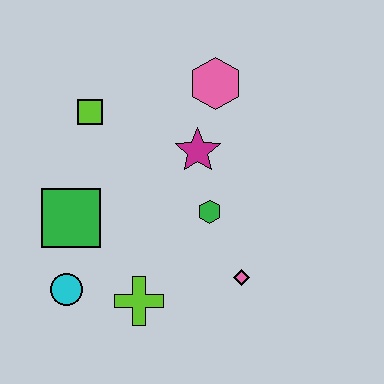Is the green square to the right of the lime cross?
No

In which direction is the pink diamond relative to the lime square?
The pink diamond is below the lime square.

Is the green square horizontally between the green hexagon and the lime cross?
No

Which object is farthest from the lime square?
The pink diamond is farthest from the lime square.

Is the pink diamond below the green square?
Yes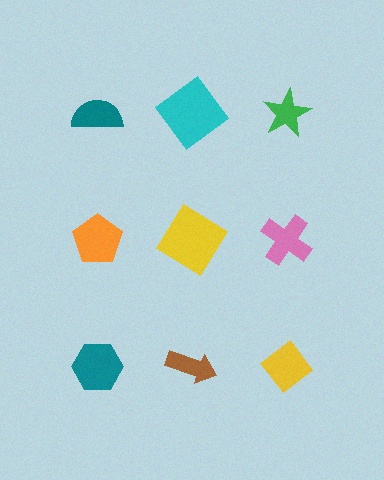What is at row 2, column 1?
An orange pentagon.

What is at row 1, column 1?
A teal semicircle.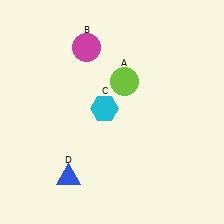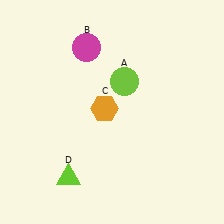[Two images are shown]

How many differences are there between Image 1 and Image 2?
There are 2 differences between the two images.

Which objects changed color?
C changed from cyan to orange. D changed from blue to lime.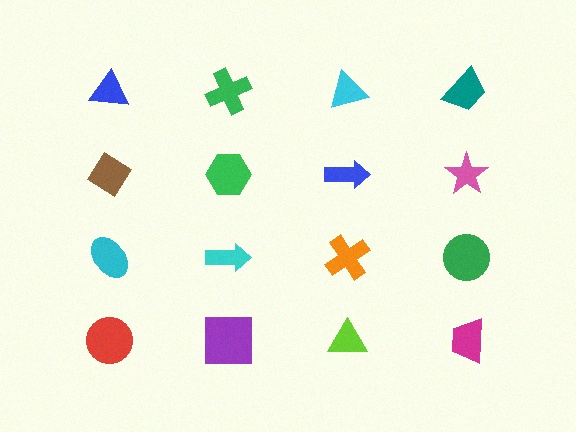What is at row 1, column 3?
A cyan triangle.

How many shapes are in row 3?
4 shapes.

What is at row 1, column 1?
A blue triangle.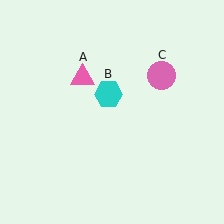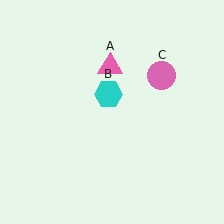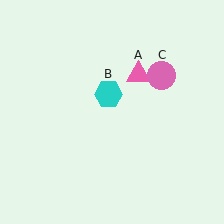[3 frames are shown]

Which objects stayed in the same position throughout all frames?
Cyan hexagon (object B) and pink circle (object C) remained stationary.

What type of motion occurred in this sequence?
The pink triangle (object A) rotated clockwise around the center of the scene.